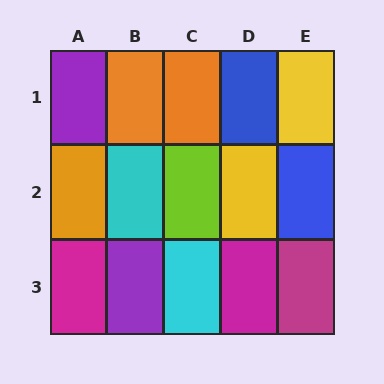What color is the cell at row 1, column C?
Orange.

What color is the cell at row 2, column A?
Orange.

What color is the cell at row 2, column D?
Yellow.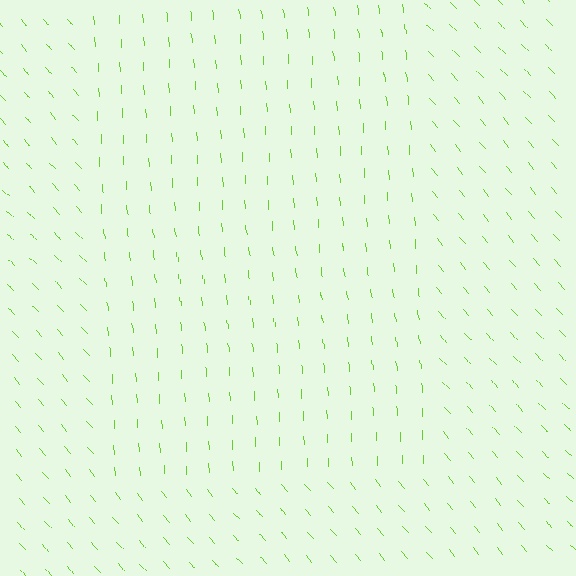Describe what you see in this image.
The image is filled with small lime line segments. A rectangle region in the image has lines oriented differently from the surrounding lines, creating a visible texture boundary.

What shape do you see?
I see a rectangle.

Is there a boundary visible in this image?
Yes, there is a texture boundary formed by a change in line orientation.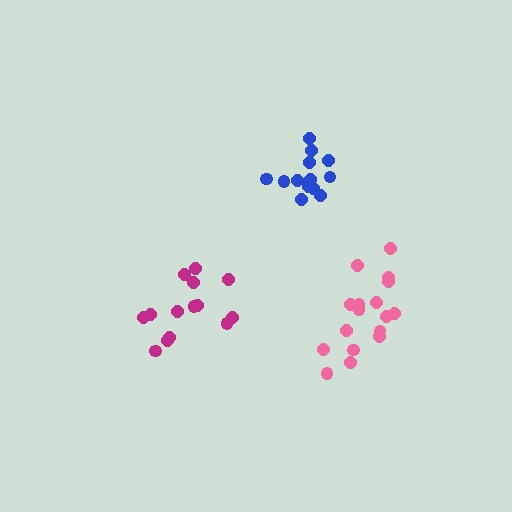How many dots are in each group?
Group 1: 14 dots, Group 2: 17 dots, Group 3: 14 dots (45 total).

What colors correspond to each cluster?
The clusters are colored: magenta, pink, blue.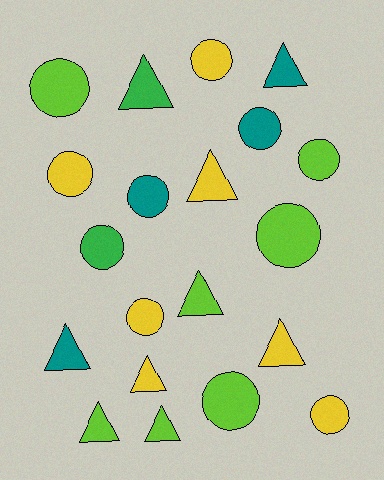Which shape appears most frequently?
Circle, with 11 objects.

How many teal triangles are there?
There are 2 teal triangles.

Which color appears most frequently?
Lime, with 7 objects.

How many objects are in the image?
There are 20 objects.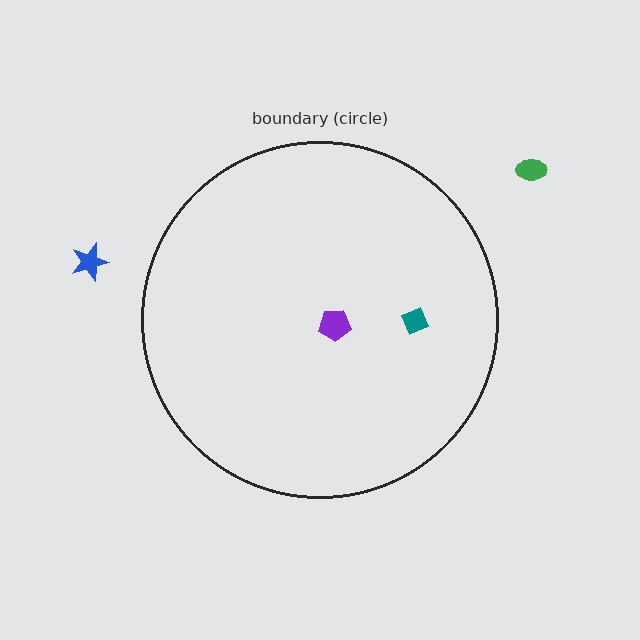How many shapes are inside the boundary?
2 inside, 2 outside.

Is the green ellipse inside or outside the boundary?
Outside.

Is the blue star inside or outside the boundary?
Outside.